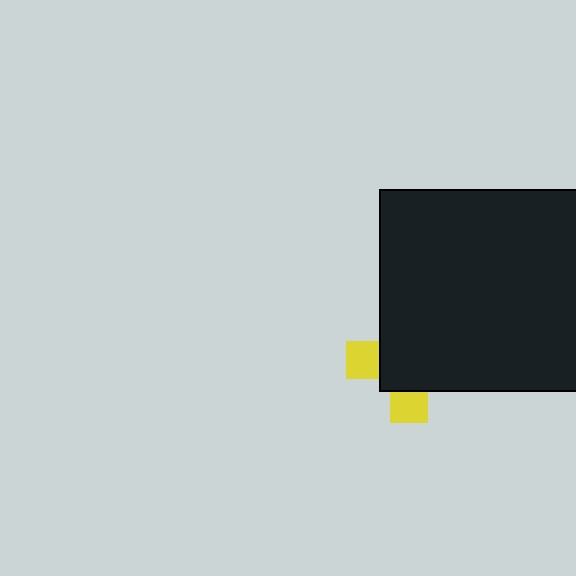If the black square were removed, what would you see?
You would see the complete yellow cross.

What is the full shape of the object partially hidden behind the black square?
The partially hidden object is a yellow cross.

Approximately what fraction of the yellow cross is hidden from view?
Roughly 69% of the yellow cross is hidden behind the black square.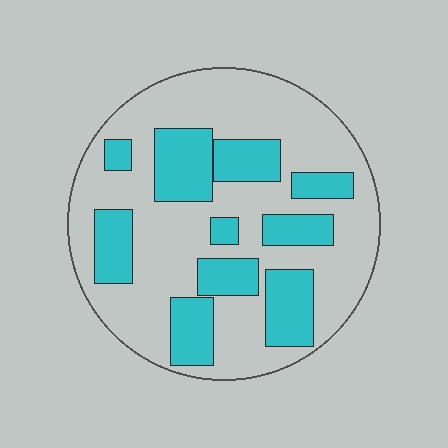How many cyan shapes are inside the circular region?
10.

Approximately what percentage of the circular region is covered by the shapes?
Approximately 30%.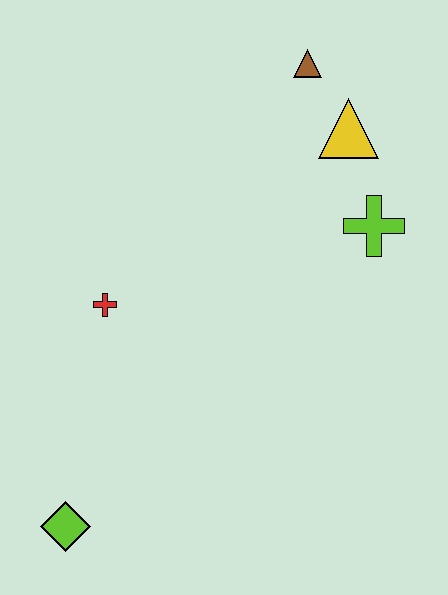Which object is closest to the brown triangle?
The yellow triangle is closest to the brown triangle.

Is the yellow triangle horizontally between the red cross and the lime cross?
Yes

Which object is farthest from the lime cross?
The lime diamond is farthest from the lime cross.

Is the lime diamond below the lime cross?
Yes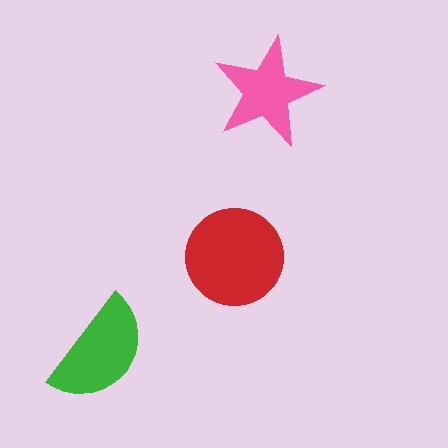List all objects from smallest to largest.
The pink star, the green semicircle, the red circle.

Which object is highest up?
The pink star is topmost.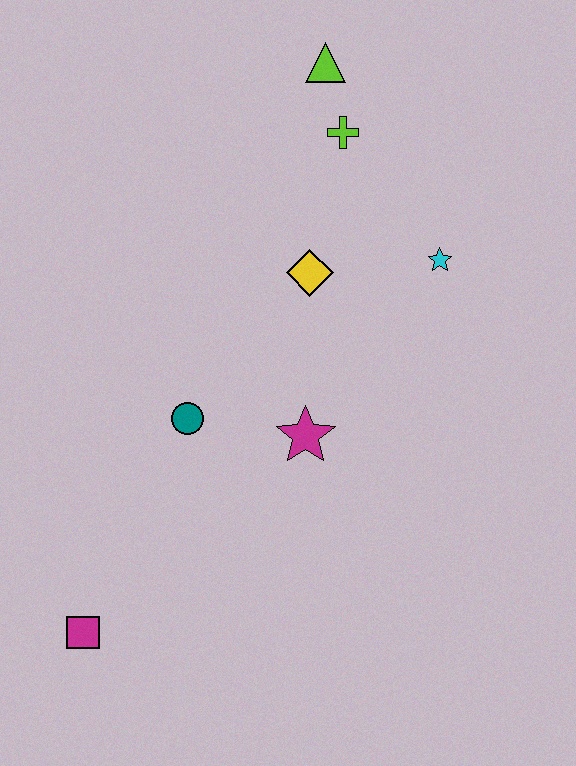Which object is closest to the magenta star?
The teal circle is closest to the magenta star.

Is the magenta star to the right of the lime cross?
No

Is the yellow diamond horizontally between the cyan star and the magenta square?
Yes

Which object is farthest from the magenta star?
The lime triangle is farthest from the magenta star.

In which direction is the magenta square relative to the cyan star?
The magenta square is below the cyan star.